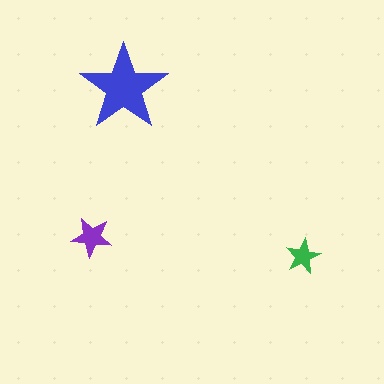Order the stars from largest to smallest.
the blue one, the purple one, the green one.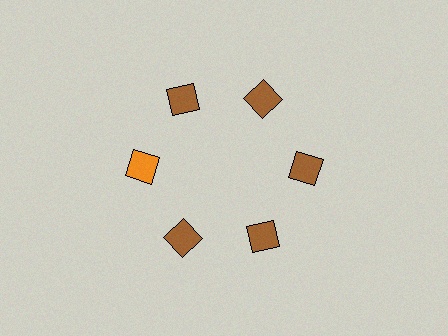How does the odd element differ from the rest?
It has a different color: orange instead of brown.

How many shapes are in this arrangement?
There are 6 shapes arranged in a ring pattern.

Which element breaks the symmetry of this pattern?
The orange diamond at roughly the 9 o'clock position breaks the symmetry. All other shapes are brown diamonds.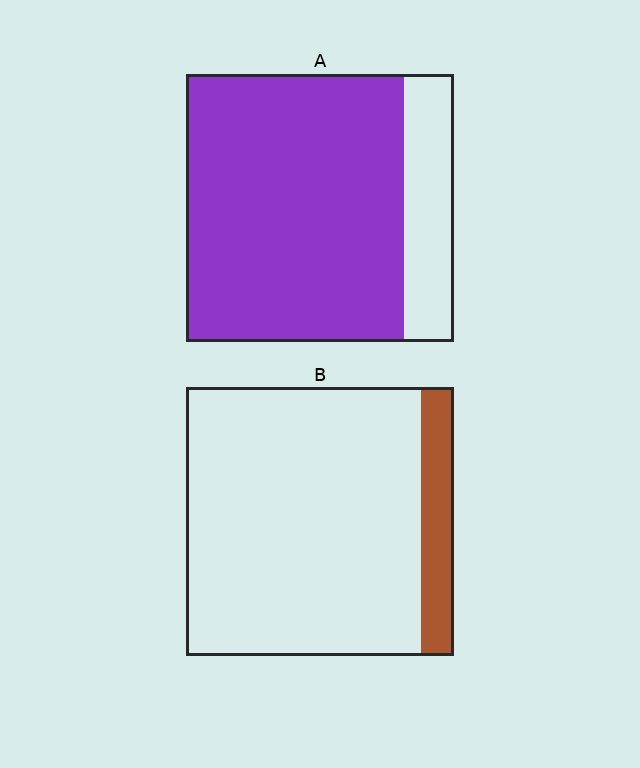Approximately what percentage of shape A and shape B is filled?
A is approximately 80% and B is approximately 10%.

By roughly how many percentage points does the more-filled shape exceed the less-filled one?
By roughly 70 percentage points (A over B).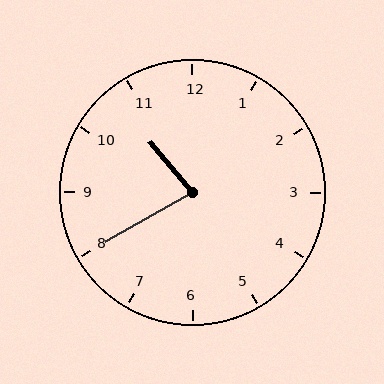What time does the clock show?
10:40.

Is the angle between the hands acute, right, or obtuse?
It is acute.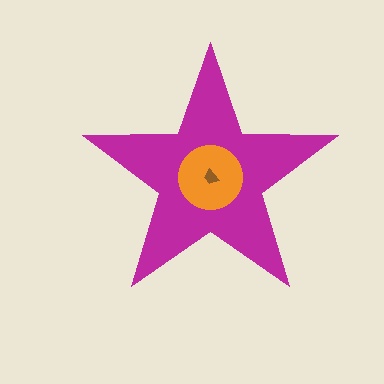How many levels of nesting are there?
3.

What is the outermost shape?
The magenta star.